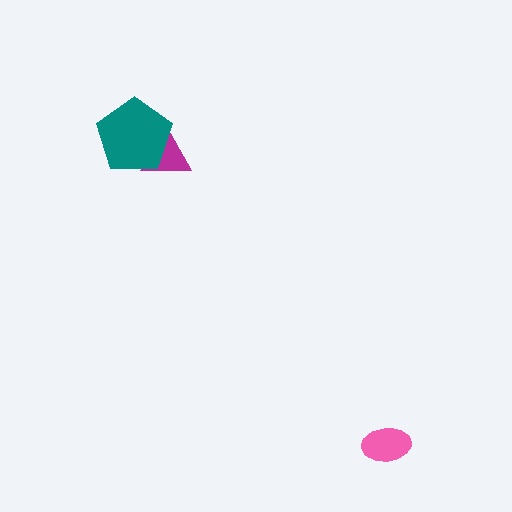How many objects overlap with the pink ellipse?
0 objects overlap with the pink ellipse.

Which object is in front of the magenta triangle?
The teal pentagon is in front of the magenta triangle.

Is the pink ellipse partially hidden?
No, no other shape covers it.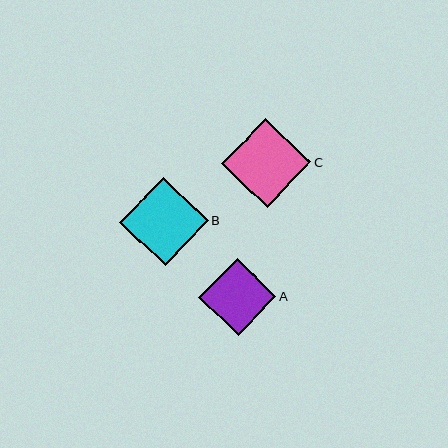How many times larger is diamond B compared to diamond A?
Diamond B is approximately 1.2 times the size of diamond A.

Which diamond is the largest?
Diamond C is the largest with a size of approximately 89 pixels.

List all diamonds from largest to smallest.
From largest to smallest: C, B, A.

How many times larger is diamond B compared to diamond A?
Diamond B is approximately 1.2 times the size of diamond A.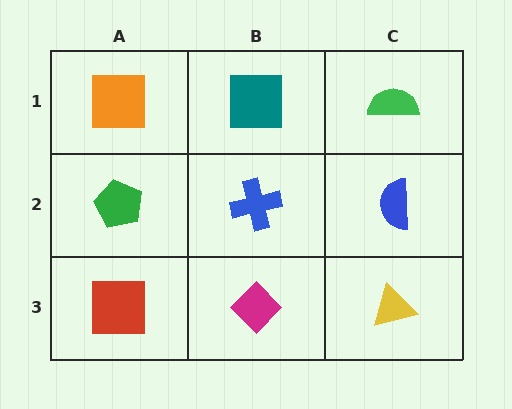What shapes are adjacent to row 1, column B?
A blue cross (row 2, column B), an orange square (row 1, column A), a green semicircle (row 1, column C).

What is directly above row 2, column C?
A green semicircle.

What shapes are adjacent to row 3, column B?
A blue cross (row 2, column B), a red square (row 3, column A), a yellow triangle (row 3, column C).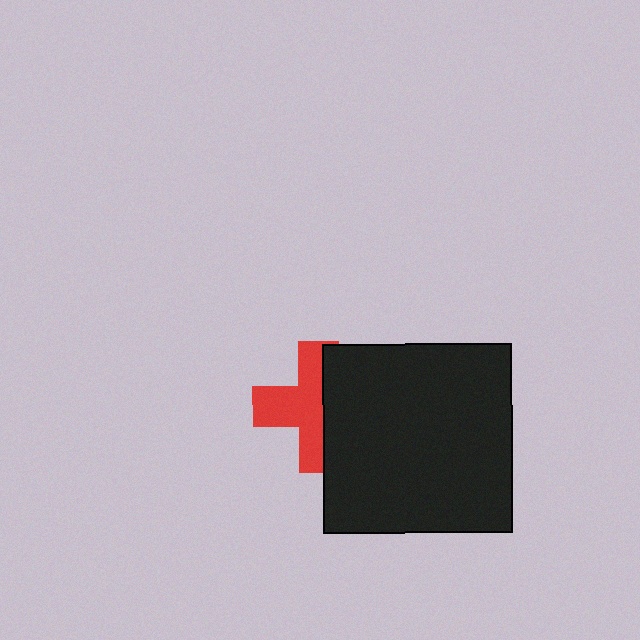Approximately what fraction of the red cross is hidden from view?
Roughly 45% of the red cross is hidden behind the black square.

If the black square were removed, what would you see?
You would see the complete red cross.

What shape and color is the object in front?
The object in front is a black square.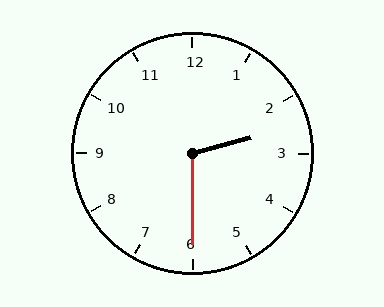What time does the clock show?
2:30.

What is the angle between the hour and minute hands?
Approximately 105 degrees.